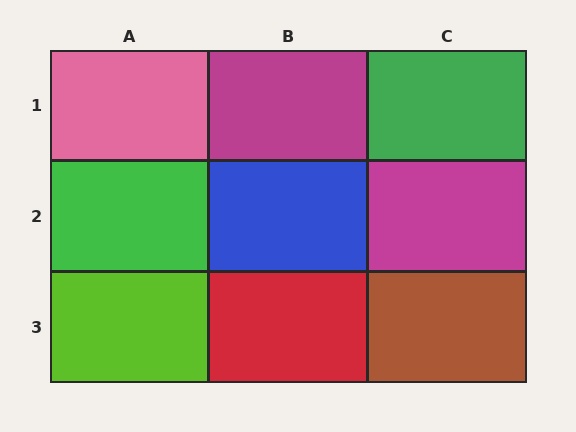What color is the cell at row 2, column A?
Green.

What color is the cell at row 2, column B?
Blue.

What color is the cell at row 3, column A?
Lime.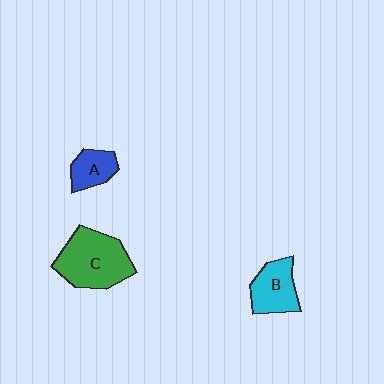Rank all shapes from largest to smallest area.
From largest to smallest: C (green), B (cyan), A (blue).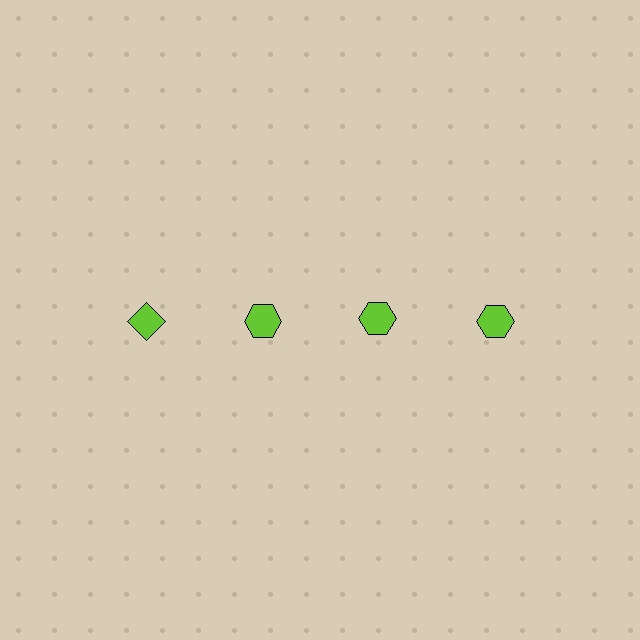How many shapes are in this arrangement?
There are 4 shapes arranged in a grid pattern.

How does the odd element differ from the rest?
It has a different shape: diamond instead of hexagon.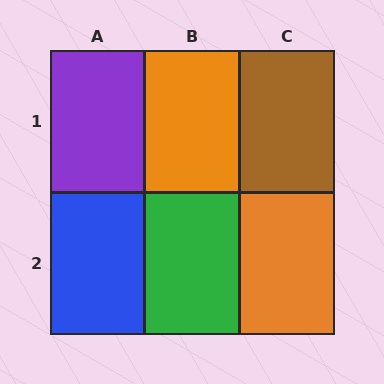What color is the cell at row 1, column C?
Brown.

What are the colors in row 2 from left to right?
Blue, green, orange.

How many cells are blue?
1 cell is blue.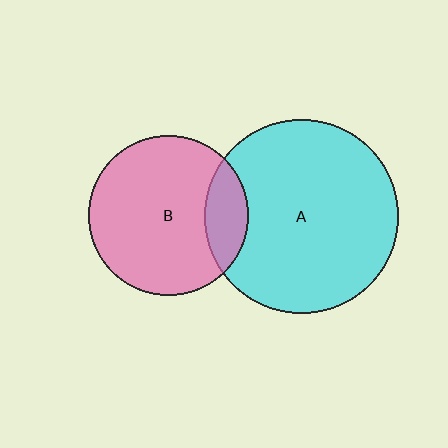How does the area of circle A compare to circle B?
Approximately 1.5 times.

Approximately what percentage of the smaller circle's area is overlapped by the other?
Approximately 15%.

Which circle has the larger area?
Circle A (cyan).